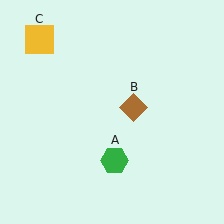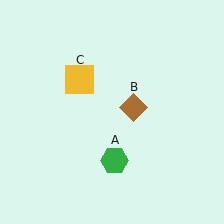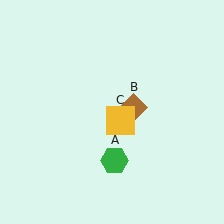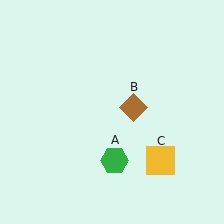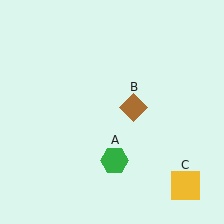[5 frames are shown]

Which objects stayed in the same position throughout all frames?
Green hexagon (object A) and brown diamond (object B) remained stationary.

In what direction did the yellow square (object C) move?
The yellow square (object C) moved down and to the right.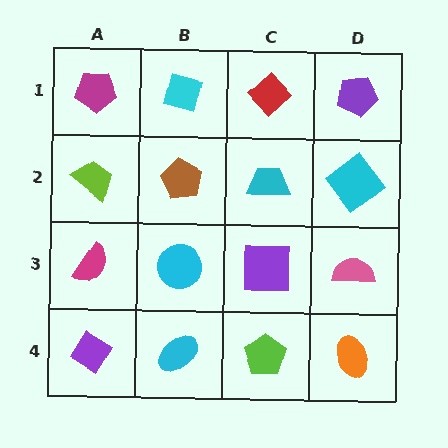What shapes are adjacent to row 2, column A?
A magenta pentagon (row 1, column A), a magenta semicircle (row 3, column A), a brown pentagon (row 2, column B).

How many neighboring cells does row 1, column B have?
3.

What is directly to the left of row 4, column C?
A cyan ellipse.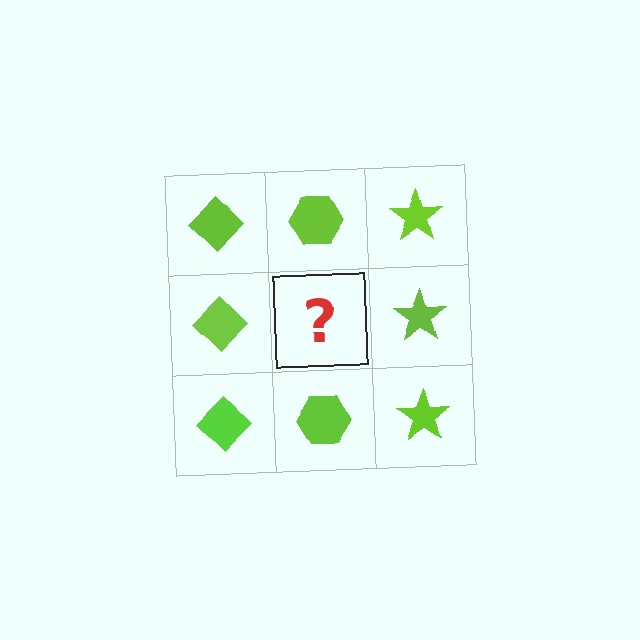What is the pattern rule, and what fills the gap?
The rule is that each column has a consistent shape. The gap should be filled with a lime hexagon.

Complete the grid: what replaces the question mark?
The question mark should be replaced with a lime hexagon.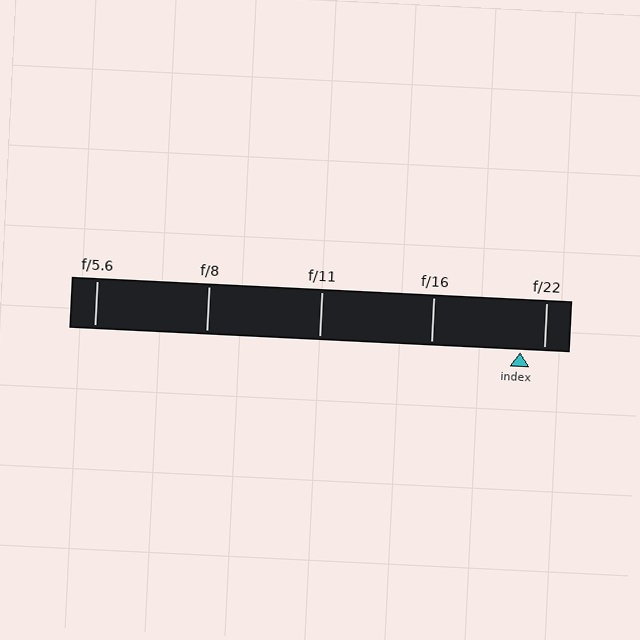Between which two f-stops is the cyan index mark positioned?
The index mark is between f/16 and f/22.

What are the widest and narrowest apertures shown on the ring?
The widest aperture shown is f/5.6 and the narrowest is f/22.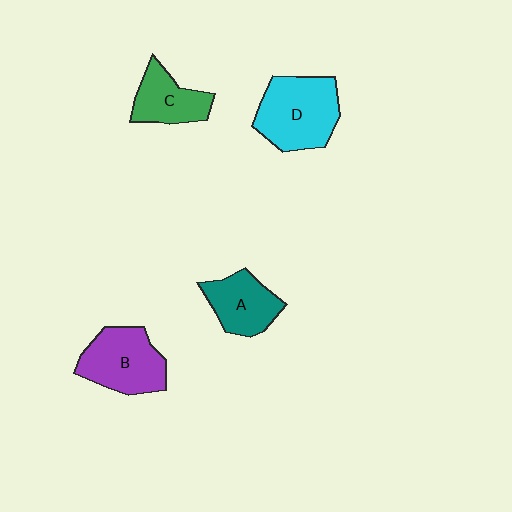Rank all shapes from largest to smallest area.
From largest to smallest: D (cyan), B (purple), A (teal), C (green).